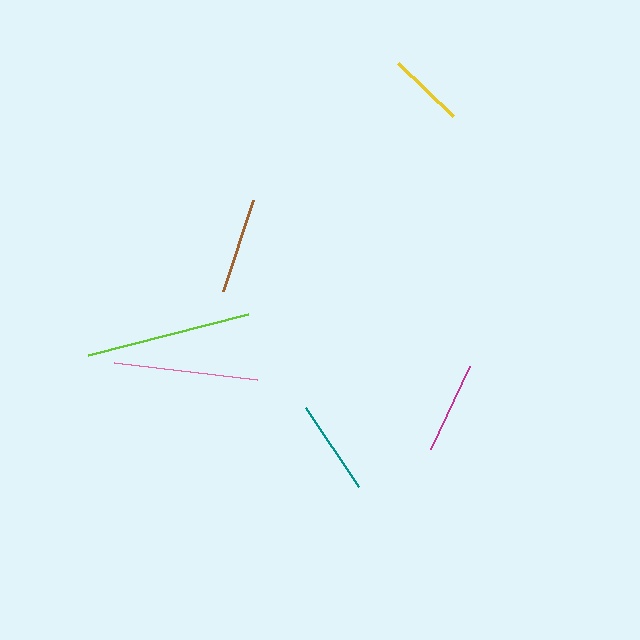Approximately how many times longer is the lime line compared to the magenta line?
The lime line is approximately 1.8 times the length of the magenta line.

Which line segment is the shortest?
The yellow line is the shortest at approximately 76 pixels.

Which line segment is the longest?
The lime line is the longest at approximately 165 pixels.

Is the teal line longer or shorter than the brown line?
The brown line is longer than the teal line.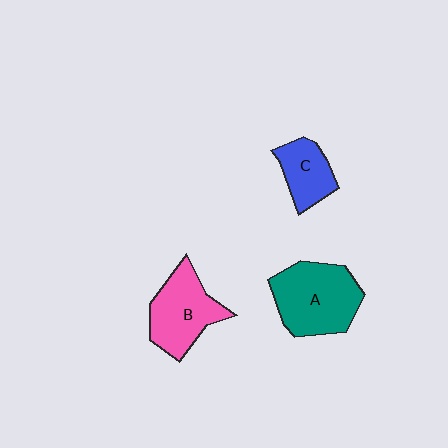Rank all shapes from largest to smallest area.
From largest to smallest: A (teal), B (pink), C (blue).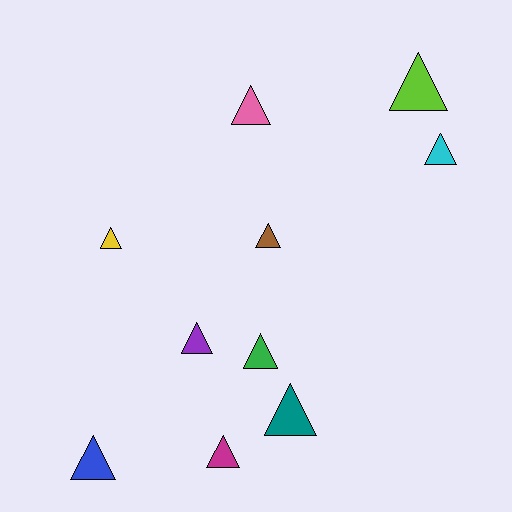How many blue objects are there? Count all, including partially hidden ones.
There is 1 blue object.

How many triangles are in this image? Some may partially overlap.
There are 10 triangles.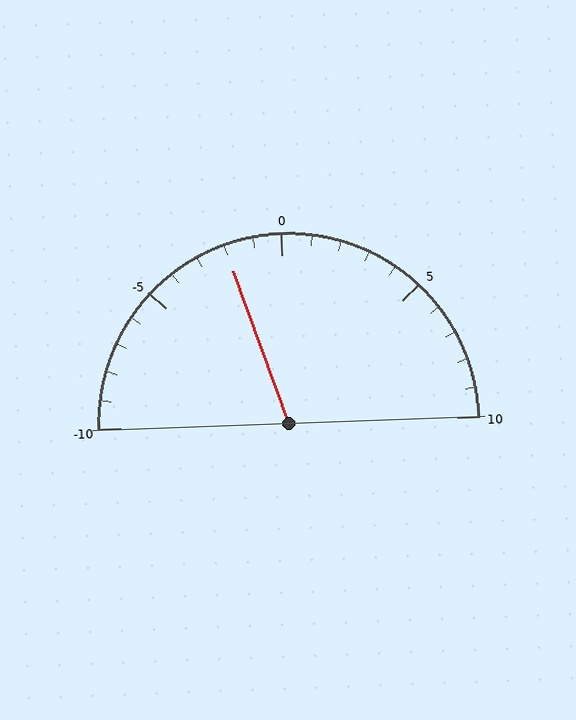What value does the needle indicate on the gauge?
The needle indicates approximately -2.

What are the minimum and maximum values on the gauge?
The gauge ranges from -10 to 10.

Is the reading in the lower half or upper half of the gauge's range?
The reading is in the lower half of the range (-10 to 10).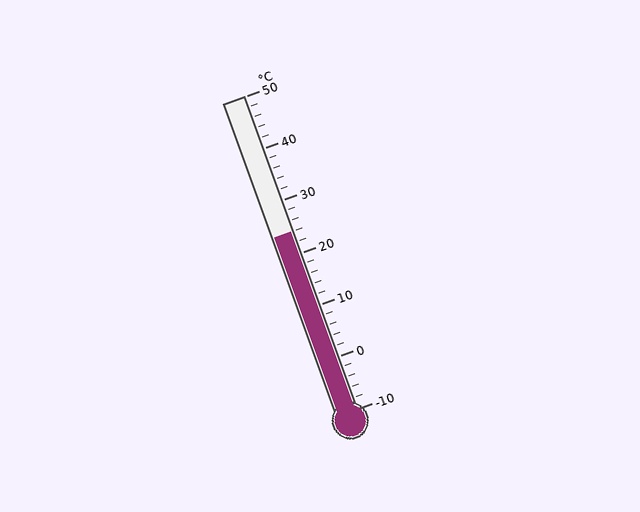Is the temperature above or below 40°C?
The temperature is below 40°C.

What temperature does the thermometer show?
The thermometer shows approximately 24°C.